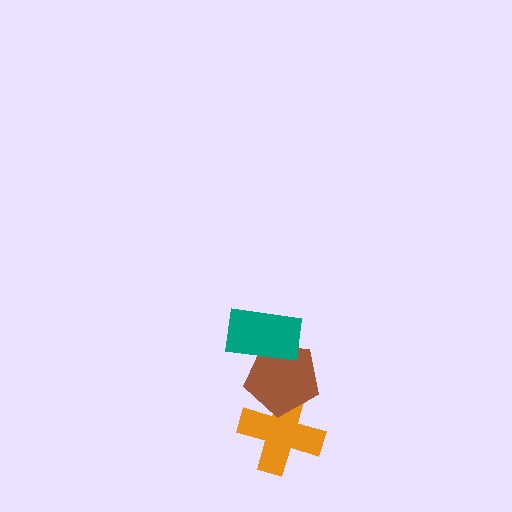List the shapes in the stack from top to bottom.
From top to bottom: the teal rectangle, the brown pentagon, the orange cross.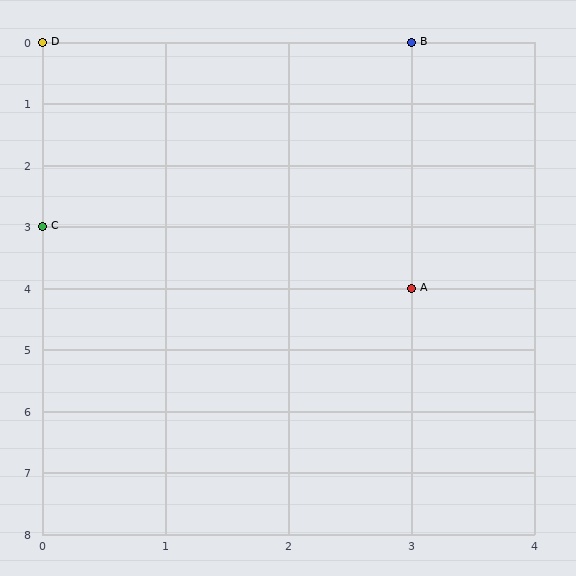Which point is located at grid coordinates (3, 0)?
Point B is at (3, 0).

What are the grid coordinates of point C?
Point C is at grid coordinates (0, 3).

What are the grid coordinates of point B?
Point B is at grid coordinates (3, 0).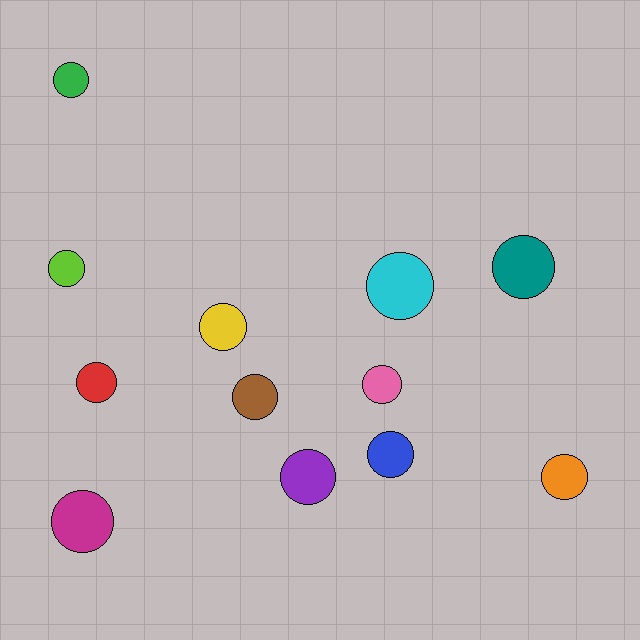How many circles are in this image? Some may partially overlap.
There are 12 circles.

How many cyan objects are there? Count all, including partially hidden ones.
There is 1 cyan object.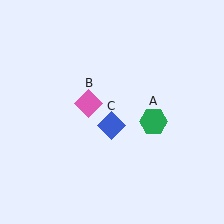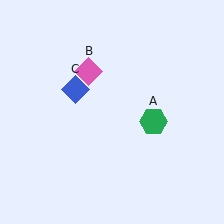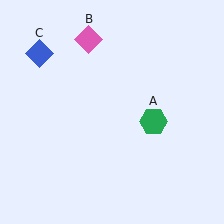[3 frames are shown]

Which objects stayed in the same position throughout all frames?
Green hexagon (object A) remained stationary.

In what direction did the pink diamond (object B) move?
The pink diamond (object B) moved up.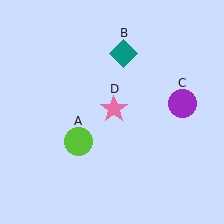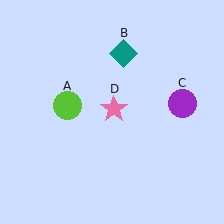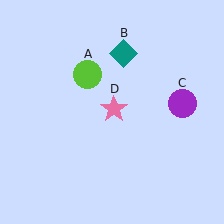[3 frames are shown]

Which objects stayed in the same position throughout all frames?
Teal diamond (object B) and purple circle (object C) and pink star (object D) remained stationary.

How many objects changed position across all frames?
1 object changed position: lime circle (object A).